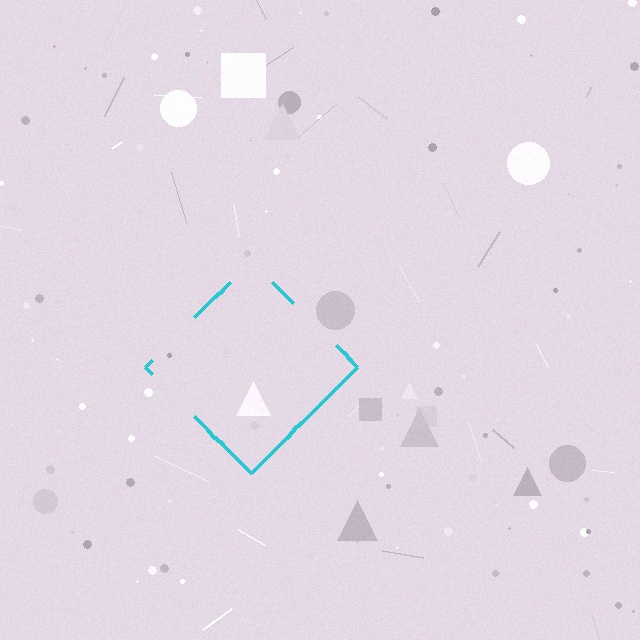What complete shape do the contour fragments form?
The contour fragments form a diamond.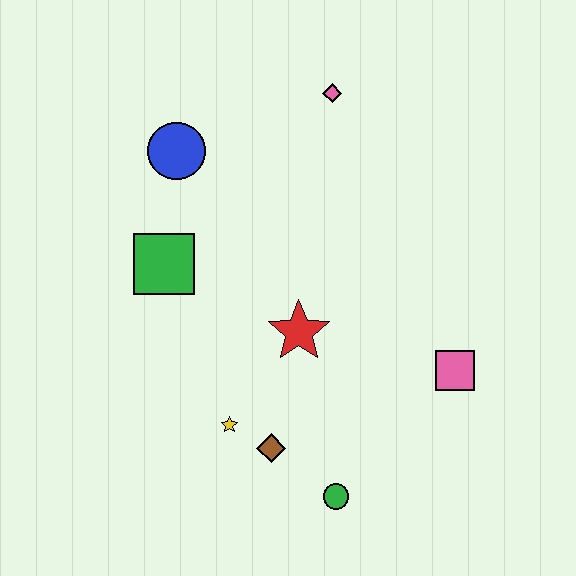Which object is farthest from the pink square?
The blue circle is farthest from the pink square.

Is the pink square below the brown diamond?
No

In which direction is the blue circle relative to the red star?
The blue circle is above the red star.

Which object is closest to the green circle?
The brown diamond is closest to the green circle.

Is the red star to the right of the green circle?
No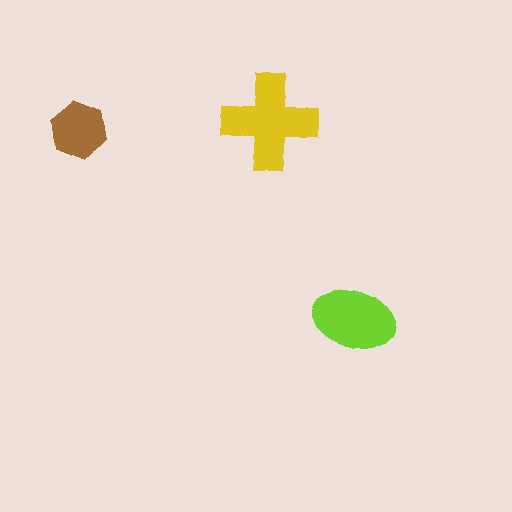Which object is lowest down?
The lime ellipse is bottommost.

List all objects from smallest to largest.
The brown hexagon, the lime ellipse, the yellow cross.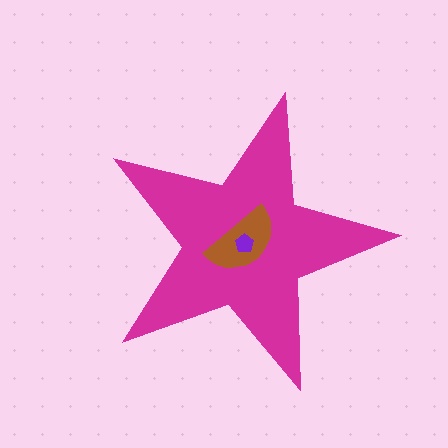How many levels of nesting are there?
3.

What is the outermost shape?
The magenta star.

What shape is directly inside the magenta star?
The brown semicircle.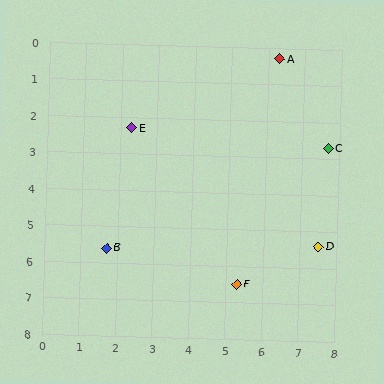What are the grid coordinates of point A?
Point A is at approximately (6.3, 0.3).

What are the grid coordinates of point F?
Point F is at approximately (5.3, 6.5).